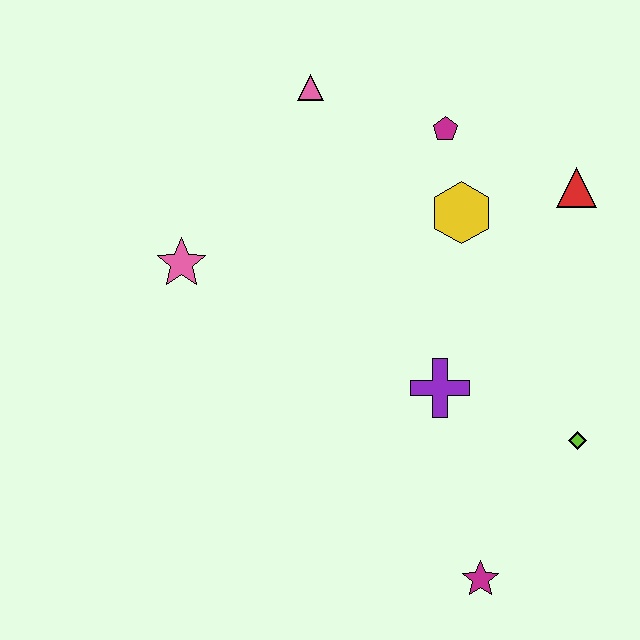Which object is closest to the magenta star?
The lime diamond is closest to the magenta star.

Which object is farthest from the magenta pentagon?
The magenta star is farthest from the magenta pentagon.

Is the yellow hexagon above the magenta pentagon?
No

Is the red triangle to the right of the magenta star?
Yes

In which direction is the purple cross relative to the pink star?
The purple cross is to the right of the pink star.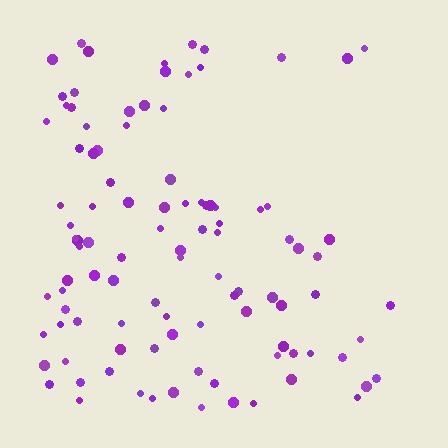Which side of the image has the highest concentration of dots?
The left.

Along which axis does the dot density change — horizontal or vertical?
Horizontal.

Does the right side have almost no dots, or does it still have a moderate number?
Still a moderate number, just noticeably fewer than the left.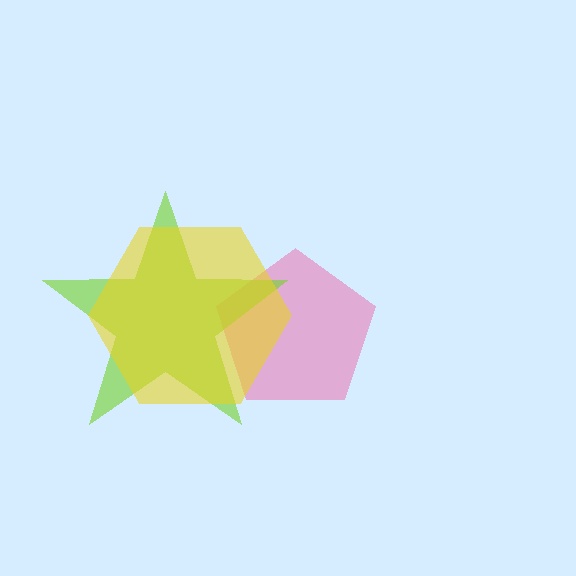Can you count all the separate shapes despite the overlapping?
Yes, there are 3 separate shapes.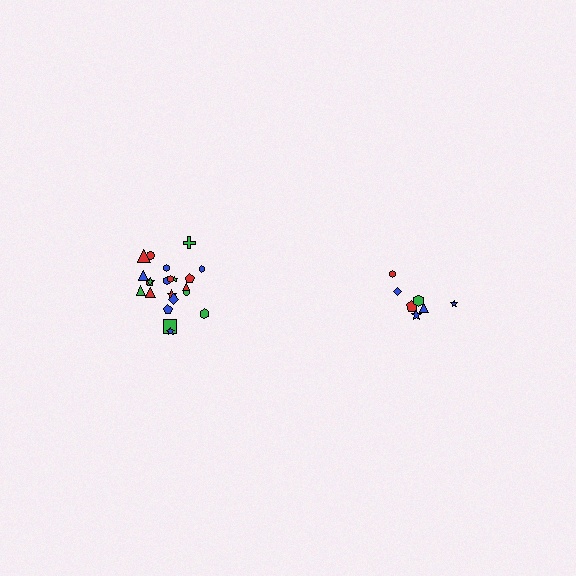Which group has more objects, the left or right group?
The left group.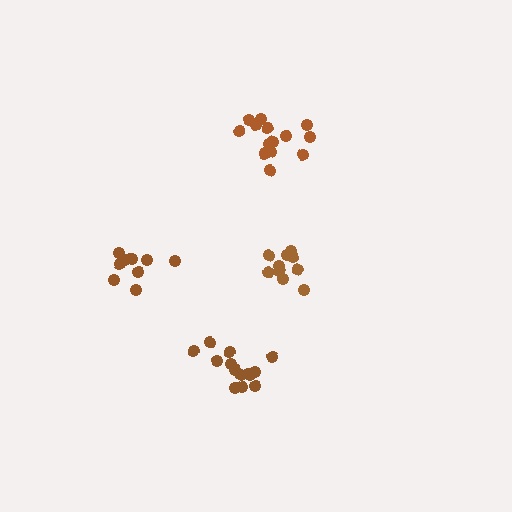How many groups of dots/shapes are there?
There are 4 groups.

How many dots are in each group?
Group 1: 14 dots, Group 2: 10 dots, Group 3: 9 dots, Group 4: 15 dots (48 total).